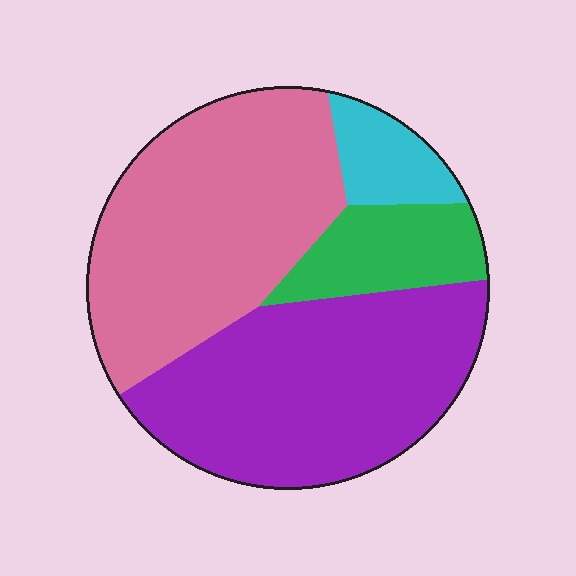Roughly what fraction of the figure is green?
Green takes up about one eighth (1/8) of the figure.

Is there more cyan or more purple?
Purple.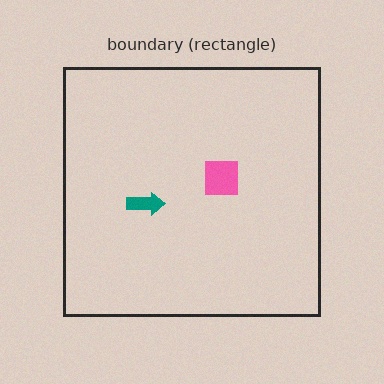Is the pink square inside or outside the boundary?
Inside.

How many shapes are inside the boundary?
2 inside, 0 outside.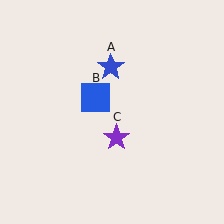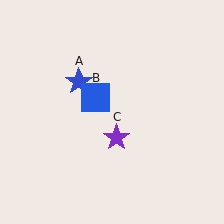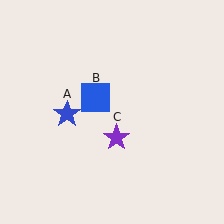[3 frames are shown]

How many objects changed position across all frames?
1 object changed position: blue star (object A).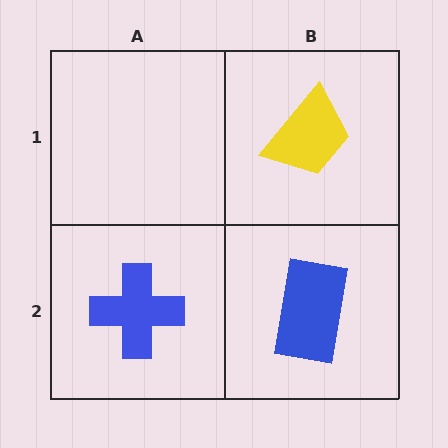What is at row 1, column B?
A yellow trapezoid.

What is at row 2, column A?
A blue cross.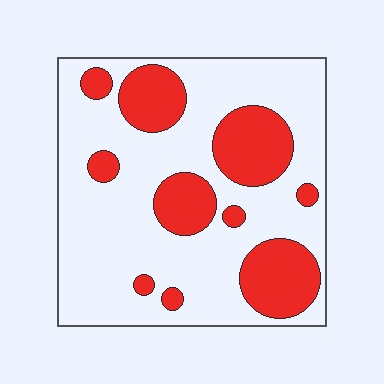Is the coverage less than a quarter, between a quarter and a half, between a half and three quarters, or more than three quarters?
Between a quarter and a half.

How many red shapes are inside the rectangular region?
10.